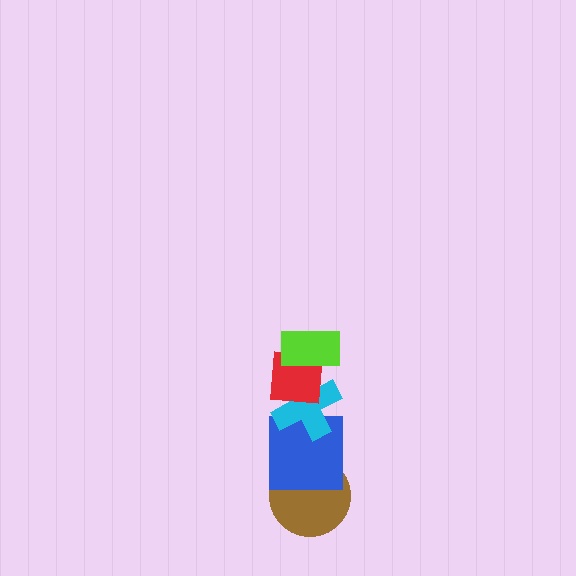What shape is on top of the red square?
The lime rectangle is on top of the red square.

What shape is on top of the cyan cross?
The red square is on top of the cyan cross.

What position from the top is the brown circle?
The brown circle is 5th from the top.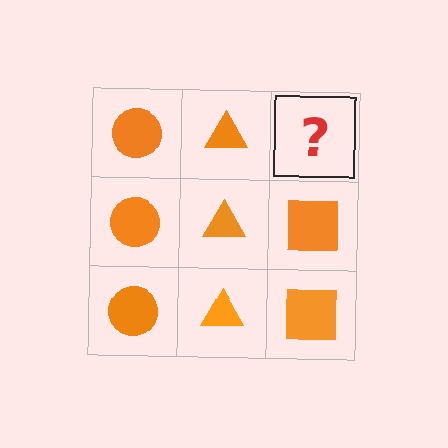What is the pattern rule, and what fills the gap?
The rule is that each column has a consistent shape. The gap should be filled with an orange square.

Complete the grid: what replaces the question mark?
The question mark should be replaced with an orange square.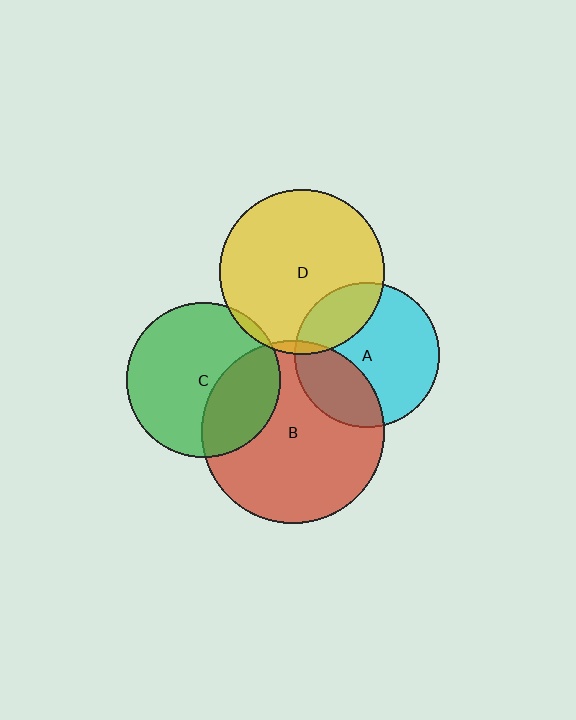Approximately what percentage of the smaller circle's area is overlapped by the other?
Approximately 30%.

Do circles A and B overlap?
Yes.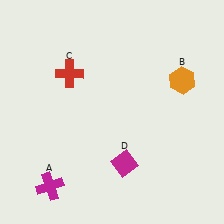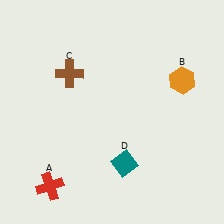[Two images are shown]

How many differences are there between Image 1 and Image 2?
There are 3 differences between the two images.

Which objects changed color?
A changed from magenta to red. C changed from red to brown. D changed from magenta to teal.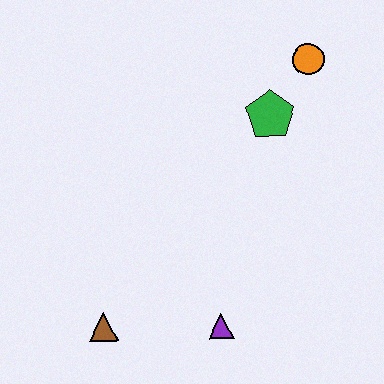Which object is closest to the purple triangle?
The brown triangle is closest to the purple triangle.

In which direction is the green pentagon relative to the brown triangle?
The green pentagon is above the brown triangle.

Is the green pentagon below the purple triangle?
No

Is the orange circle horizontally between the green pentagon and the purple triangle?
No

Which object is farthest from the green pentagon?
The brown triangle is farthest from the green pentagon.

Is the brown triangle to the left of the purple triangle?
Yes